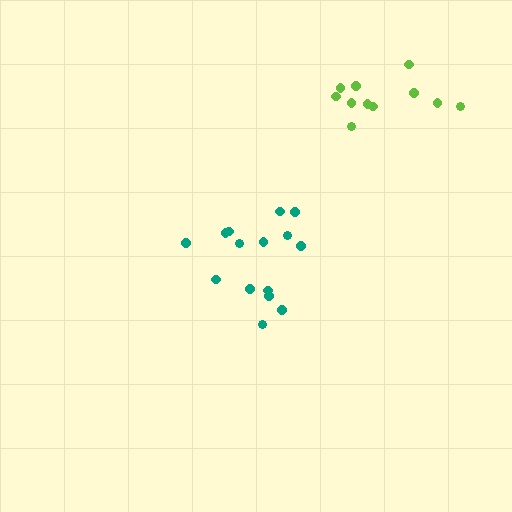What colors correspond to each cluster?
The clusters are colored: teal, lime.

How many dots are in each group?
Group 1: 15 dots, Group 2: 11 dots (26 total).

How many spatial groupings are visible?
There are 2 spatial groupings.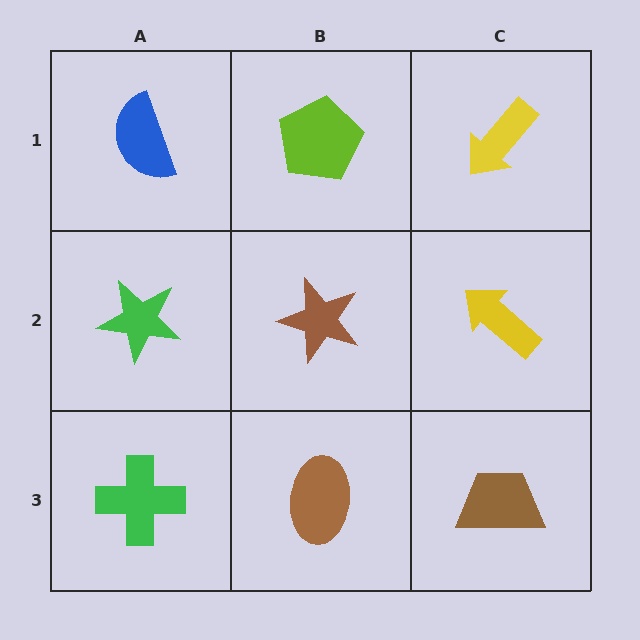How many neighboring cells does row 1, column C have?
2.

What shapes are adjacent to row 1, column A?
A green star (row 2, column A), a lime pentagon (row 1, column B).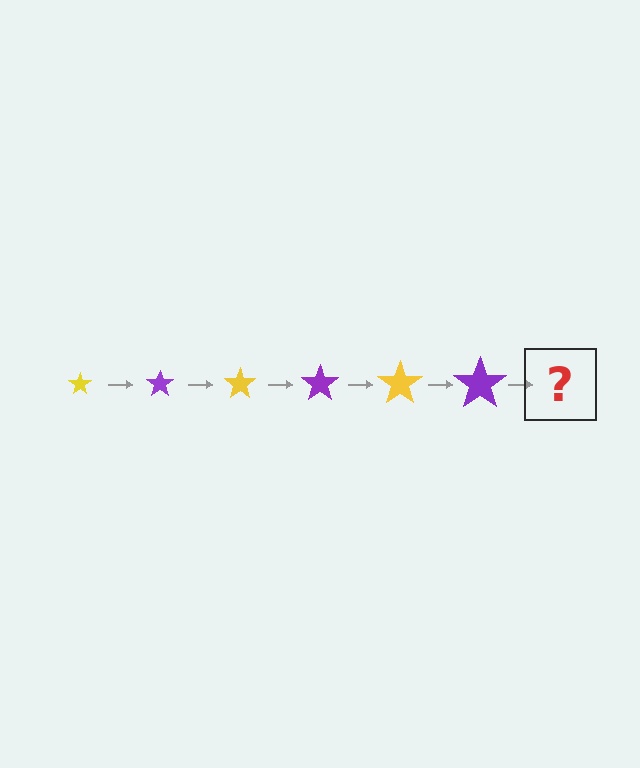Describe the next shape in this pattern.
It should be a yellow star, larger than the previous one.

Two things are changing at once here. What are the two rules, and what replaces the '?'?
The two rules are that the star grows larger each step and the color cycles through yellow and purple. The '?' should be a yellow star, larger than the previous one.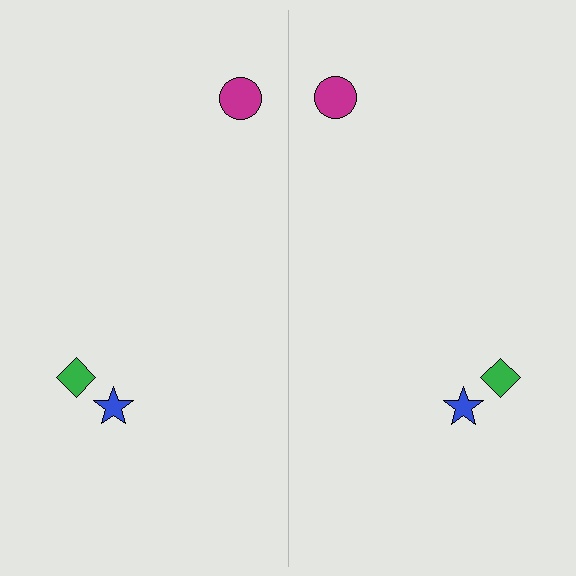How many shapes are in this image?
There are 6 shapes in this image.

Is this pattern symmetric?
Yes, this pattern has bilateral (reflection) symmetry.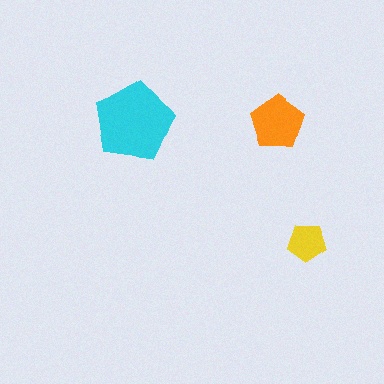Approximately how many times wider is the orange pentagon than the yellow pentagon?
About 1.5 times wider.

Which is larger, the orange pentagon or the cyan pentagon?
The cyan one.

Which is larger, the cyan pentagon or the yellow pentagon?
The cyan one.